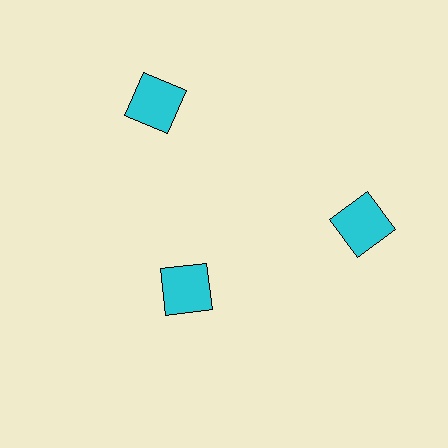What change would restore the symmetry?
The symmetry would be restored by moving it outward, back onto the ring so that all 3 squares sit at equal angles and equal distance from the center.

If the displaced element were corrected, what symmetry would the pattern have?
It would have 3-fold rotational symmetry — the pattern would map onto itself every 120 degrees.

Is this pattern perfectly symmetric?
No. The 3 cyan squares are arranged in a ring, but one element near the 7 o'clock position is pulled inward toward the center, breaking the 3-fold rotational symmetry.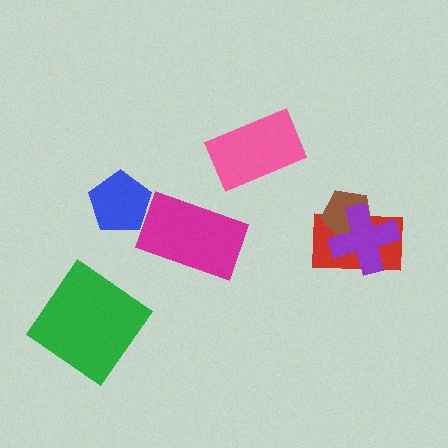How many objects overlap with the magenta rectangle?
0 objects overlap with the magenta rectangle.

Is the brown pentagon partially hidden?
Yes, it is partially covered by another shape.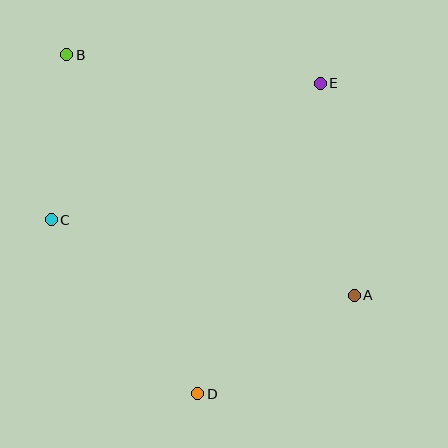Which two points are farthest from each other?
Points A and B are farthest from each other.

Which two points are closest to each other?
Points B and C are closest to each other.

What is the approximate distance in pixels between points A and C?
The distance between A and C is approximately 312 pixels.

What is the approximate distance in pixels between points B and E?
The distance between B and E is approximately 255 pixels.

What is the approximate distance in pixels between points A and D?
The distance between A and D is approximately 185 pixels.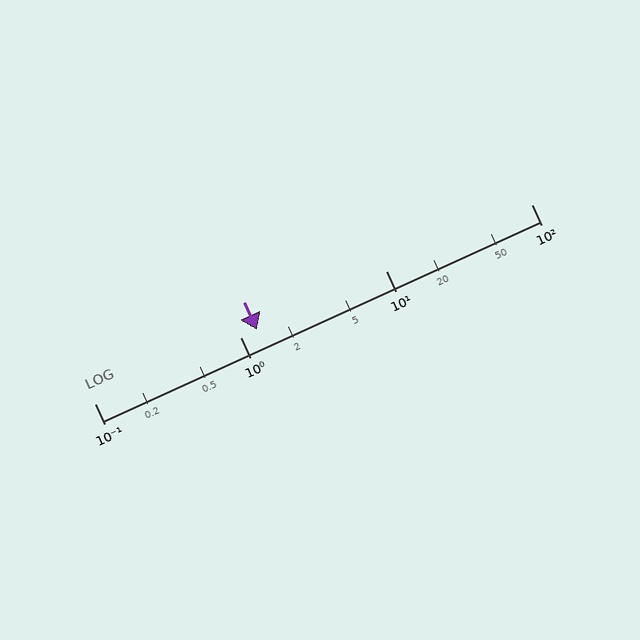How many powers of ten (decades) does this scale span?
The scale spans 3 decades, from 0.1 to 100.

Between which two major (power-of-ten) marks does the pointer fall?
The pointer is between 1 and 10.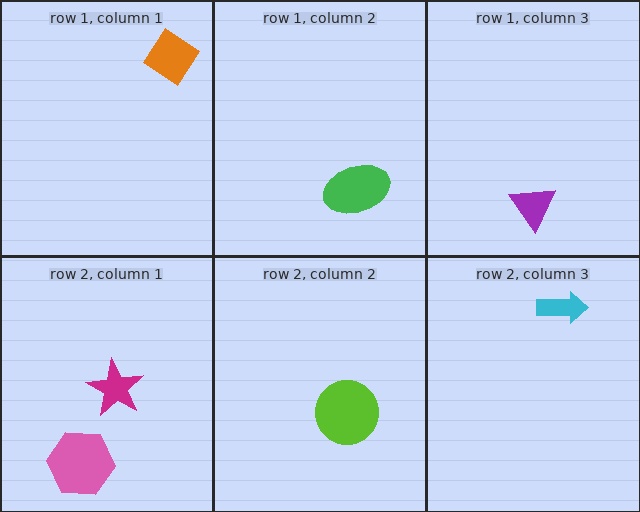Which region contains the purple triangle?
The row 1, column 3 region.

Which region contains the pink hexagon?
The row 2, column 1 region.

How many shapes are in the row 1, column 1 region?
1.